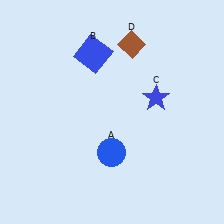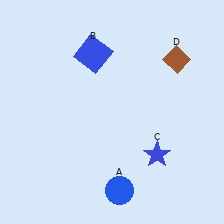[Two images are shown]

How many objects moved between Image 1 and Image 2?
3 objects moved between the two images.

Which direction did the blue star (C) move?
The blue star (C) moved down.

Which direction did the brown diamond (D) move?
The brown diamond (D) moved right.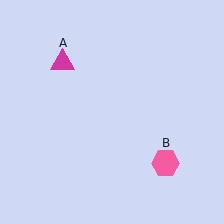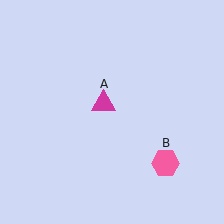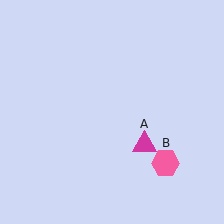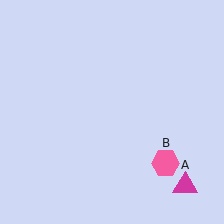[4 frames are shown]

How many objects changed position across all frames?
1 object changed position: magenta triangle (object A).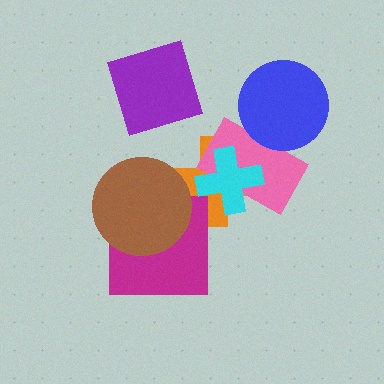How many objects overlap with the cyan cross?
2 objects overlap with the cyan cross.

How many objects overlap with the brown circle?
2 objects overlap with the brown circle.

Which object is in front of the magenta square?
The brown circle is in front of the magenta square.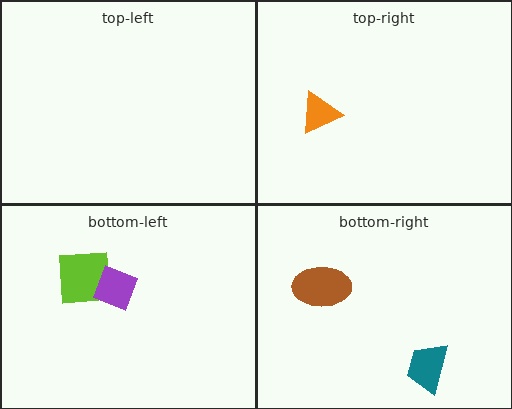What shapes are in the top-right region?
The orange triangle.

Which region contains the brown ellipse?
The bottom-right region.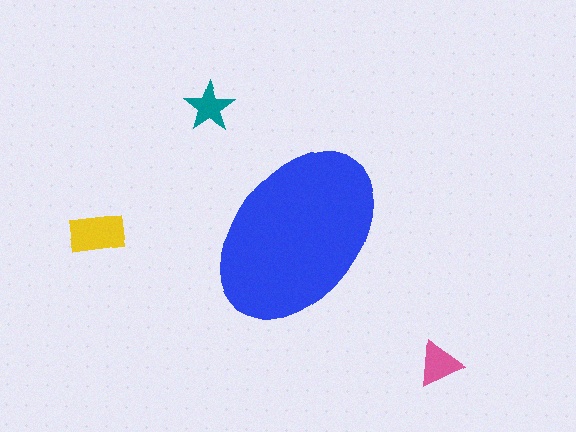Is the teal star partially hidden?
No, the teal star is fully visible.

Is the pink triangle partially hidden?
No, the pink triangle is fully visible.